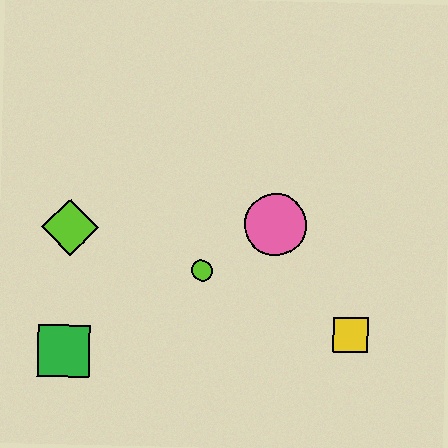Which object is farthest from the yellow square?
The lime diamond is farthest from the yellow square.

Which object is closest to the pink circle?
The lime circle is closest to the pink circle.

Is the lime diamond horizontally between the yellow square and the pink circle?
No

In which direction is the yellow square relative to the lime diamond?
The yellow square is to the right of the lime diamond.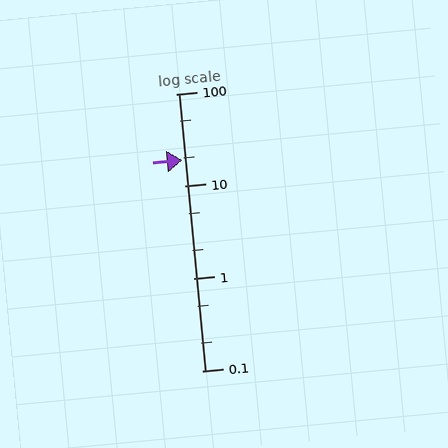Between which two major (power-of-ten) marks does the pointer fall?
The pointer is between 10 and 100.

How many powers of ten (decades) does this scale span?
The scale spans 3 decades, from 0.1 to 100.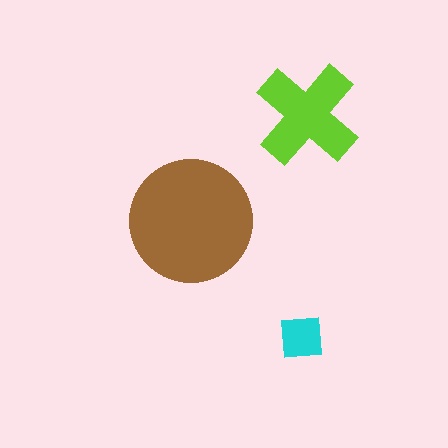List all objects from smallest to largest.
The cyan square, the lime cross, the brown circle.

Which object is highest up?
The lime cross is topmost.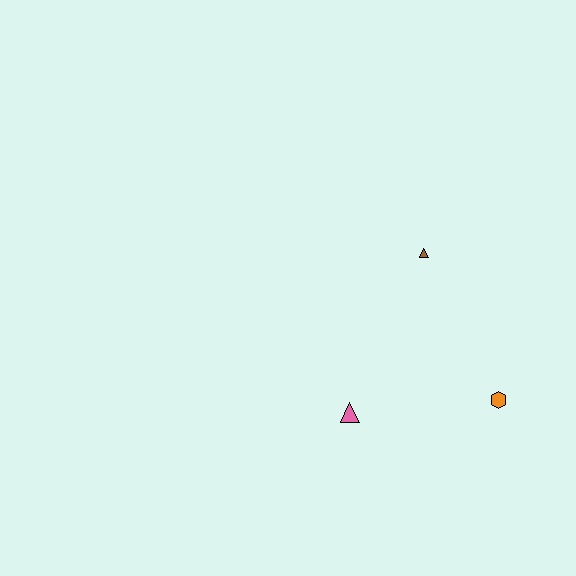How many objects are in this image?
There are 3 objects.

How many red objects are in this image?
There are no red objects.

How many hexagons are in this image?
There is 1 hexagon.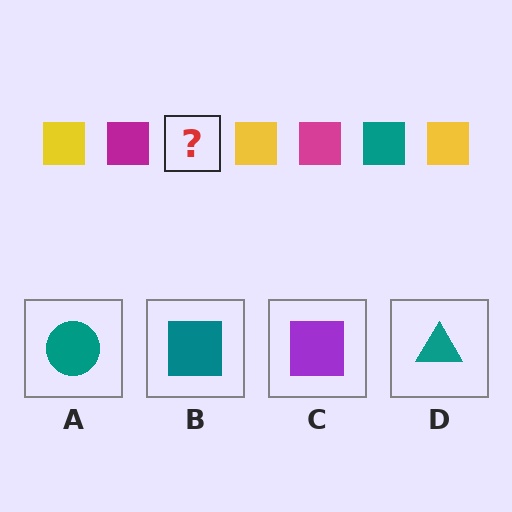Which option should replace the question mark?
Option B.